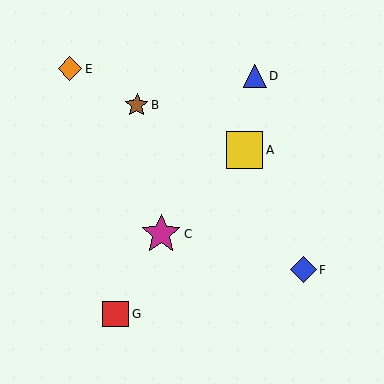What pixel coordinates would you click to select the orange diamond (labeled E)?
Click at (69, 69) to select the orange diamond E.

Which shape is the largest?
The magenta star (labeled C) is the largest.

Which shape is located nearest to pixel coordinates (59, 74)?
The orange diamond (labeled E) at (69, 69) is nearest to that location.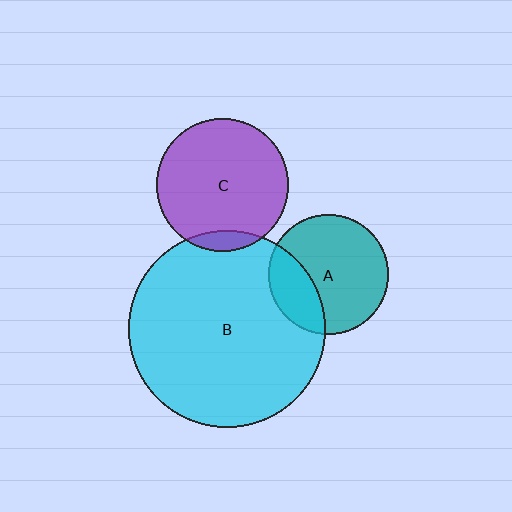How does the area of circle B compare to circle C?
Approximately 2.2 times.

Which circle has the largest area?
Circle B (cyan).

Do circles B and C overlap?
Yes.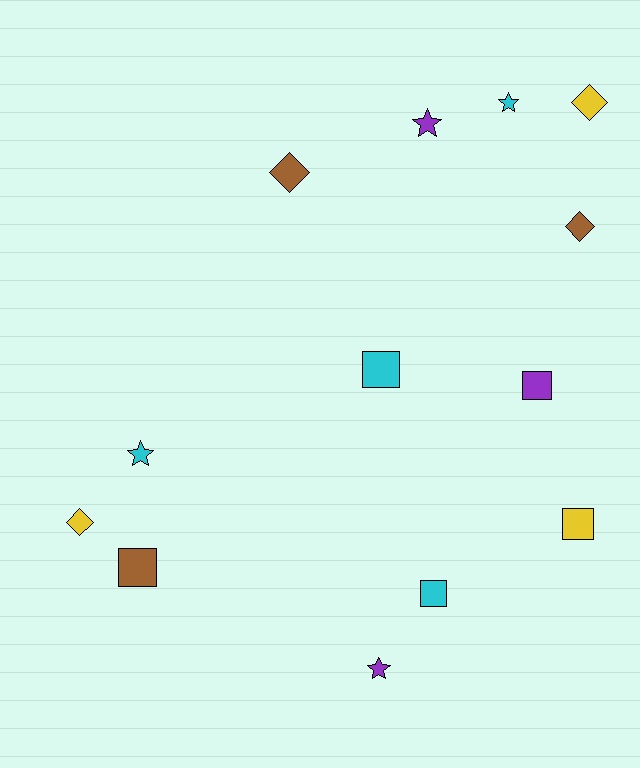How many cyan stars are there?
There are 2 cyan stars.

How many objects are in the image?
There are 13 objects.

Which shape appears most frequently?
Square, with 5 objects.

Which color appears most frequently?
Cyan, with 4 objects.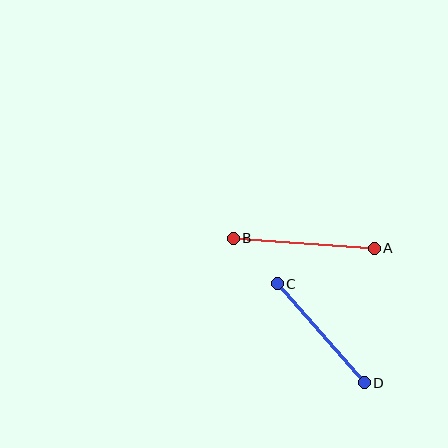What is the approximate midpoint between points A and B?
The midpoint is at approximately (304, 243) pixels.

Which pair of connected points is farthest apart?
Points A and B are farthest apart.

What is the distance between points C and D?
The distance is approximately 132 pixels.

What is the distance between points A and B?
The distance is approximately 141 pixels.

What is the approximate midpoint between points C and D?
The midpoint is at approximately (321, 333) pixels.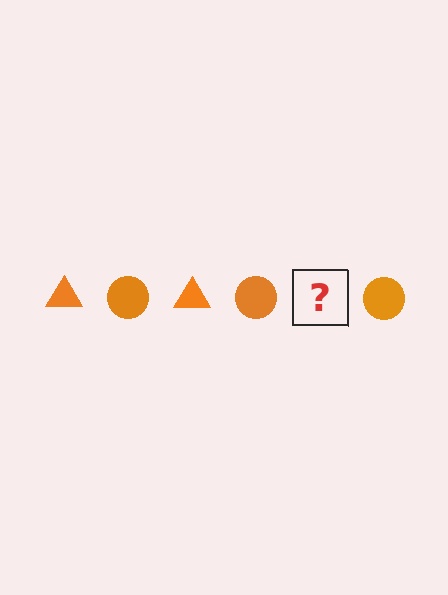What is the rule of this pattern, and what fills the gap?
The rule is that the pattern cycles through triangle, circle shapes in orange. The gap should be filled with an orange triangle.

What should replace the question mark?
The question mark should be replaced with an orange triangle.